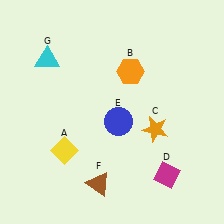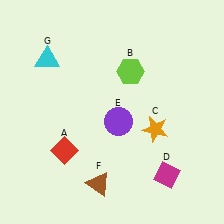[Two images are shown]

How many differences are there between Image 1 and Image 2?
There are 3 differences between the two images.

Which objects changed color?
A changed from yellow to red. B changed from orange to lime. E changed from blue to purple.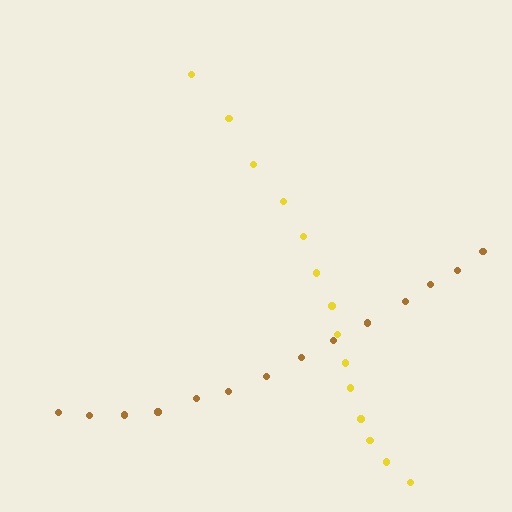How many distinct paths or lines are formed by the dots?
There are 2 distinct paths.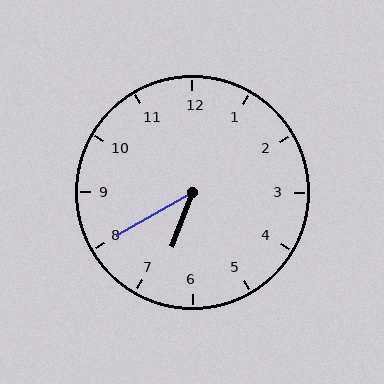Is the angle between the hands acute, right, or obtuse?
It is acute.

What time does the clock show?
6:40.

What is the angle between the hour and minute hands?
Approximately 40 degrees.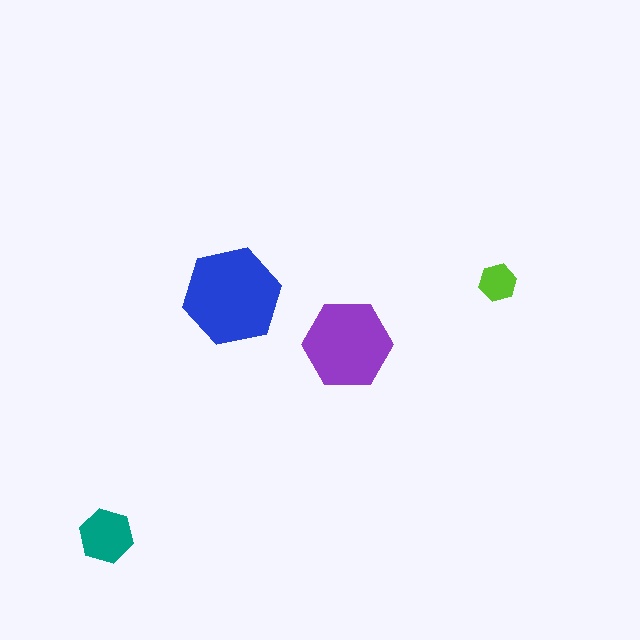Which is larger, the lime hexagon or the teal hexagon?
The teal one.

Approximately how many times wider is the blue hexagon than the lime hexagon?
About 2.5 times wider.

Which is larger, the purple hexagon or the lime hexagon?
The purple one.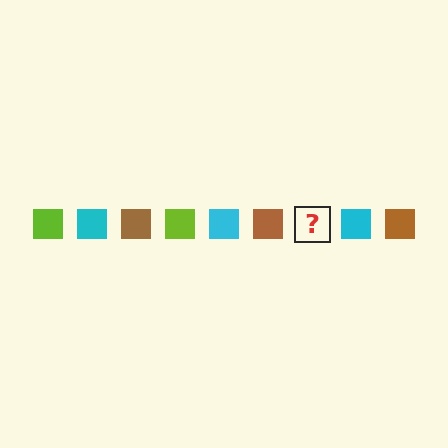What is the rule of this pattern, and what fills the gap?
The rule is that the pattern cycles through lime, cyan, brown squares. The gap should be filled with a lime square.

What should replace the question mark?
The question mark should be replaced with a lime square.